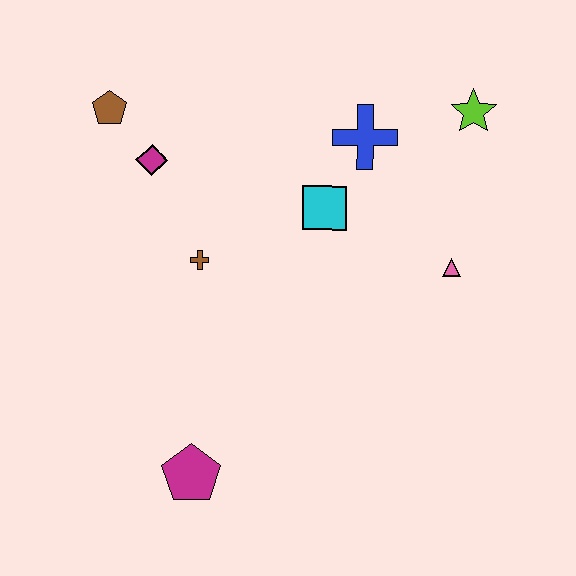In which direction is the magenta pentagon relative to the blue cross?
The magenta pentagon is below the blue cross.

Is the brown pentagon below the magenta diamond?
No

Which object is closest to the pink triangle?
The cyan square is closest to the pink triangle.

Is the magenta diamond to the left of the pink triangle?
Yes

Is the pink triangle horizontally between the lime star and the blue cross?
Yes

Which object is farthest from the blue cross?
The magenta pentagon is farthest from the blue cross.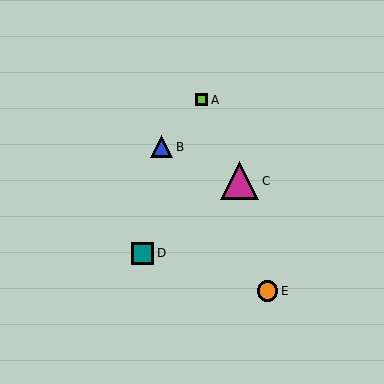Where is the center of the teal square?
The center of the teal square is at (143, 253).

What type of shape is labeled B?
Shape B is a blue triangle.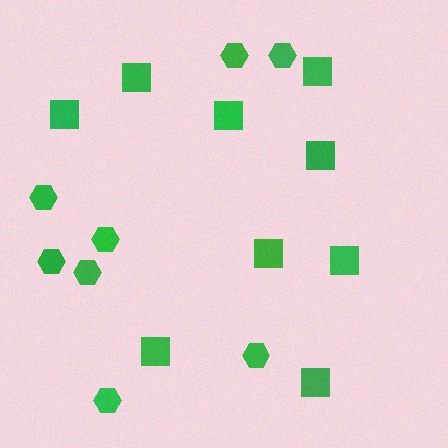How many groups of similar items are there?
There are 2 groups: one group of hexagons (8) and one group of squares (9).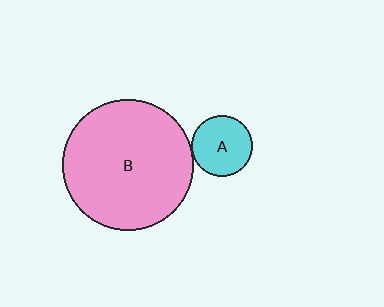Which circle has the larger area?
Circle B (pink).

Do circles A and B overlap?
Yes.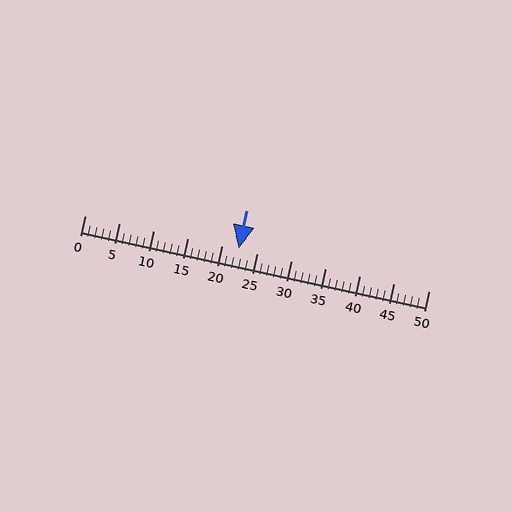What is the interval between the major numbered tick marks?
The major tick marks are spaced 5 units apart.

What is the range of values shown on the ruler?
The ruler shows values from 0 to 50.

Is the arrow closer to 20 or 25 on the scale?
The arrow is closer to 20.